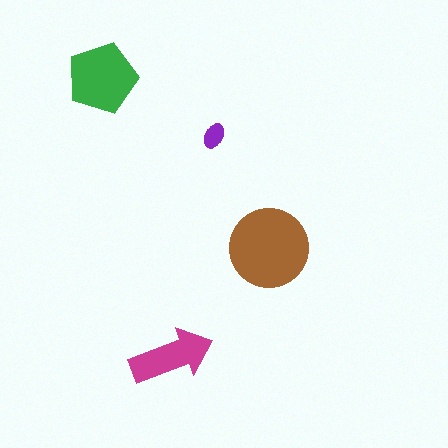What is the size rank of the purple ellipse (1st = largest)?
4th.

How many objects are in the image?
There are 4 objects in the image.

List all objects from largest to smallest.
The brown circle, the green pentagon, the magenta arrow, the purple ellipse.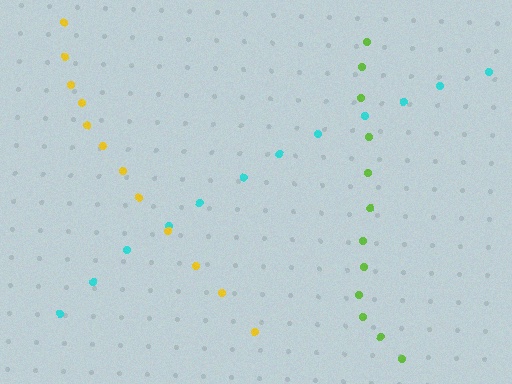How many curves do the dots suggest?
There are 3 distinct paths.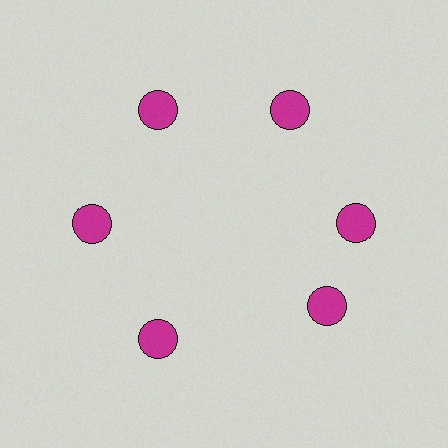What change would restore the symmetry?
The symmetry would be restored by rotating it back into even spacing with its neighbors so that all 6 circles sit at equal angles and equal distance from the center.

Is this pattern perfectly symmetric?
No. The 6 magenta circles are arranged in a ring, but one element near the 5 o'clock position is rotated out of alignment along the ring, breaking the 6-fold rotational symmetry.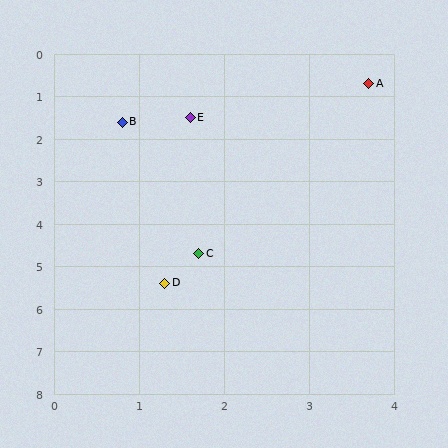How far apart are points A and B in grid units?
Points A and B are about 3.0 grid units apart.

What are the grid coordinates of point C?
Point C is at approximately (1.7, 4.7).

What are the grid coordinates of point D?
Point D is at approximately (1.3, 5.4).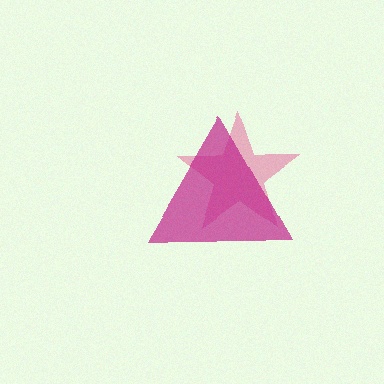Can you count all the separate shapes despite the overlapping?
Yes, there are 2 separate shapes.